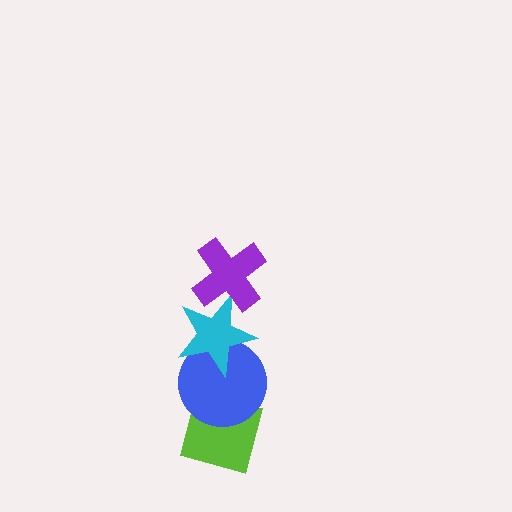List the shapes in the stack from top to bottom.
From top to bottom: the purple cross, the cyan star, the blue circle, the lime square.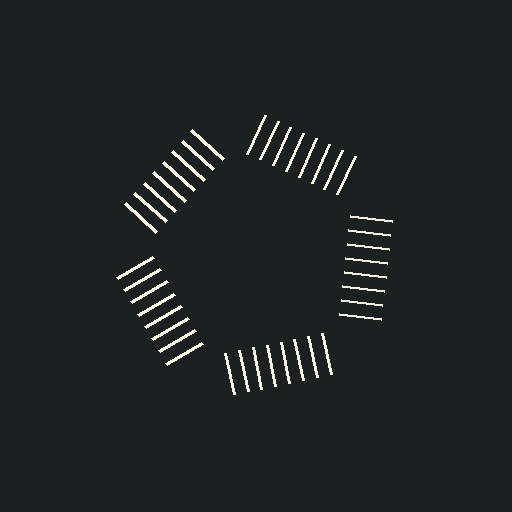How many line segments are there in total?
40 — 8 along each of the 5 edges.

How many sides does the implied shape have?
5 sides — the line-ends trace a pentagon.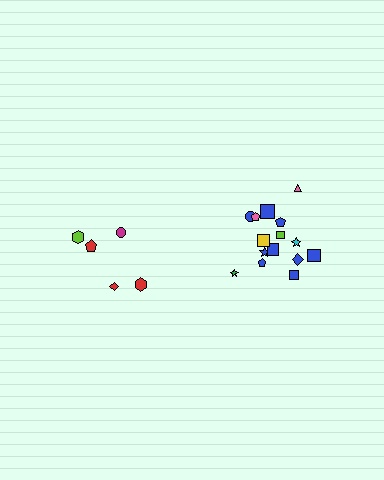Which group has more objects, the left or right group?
The right group.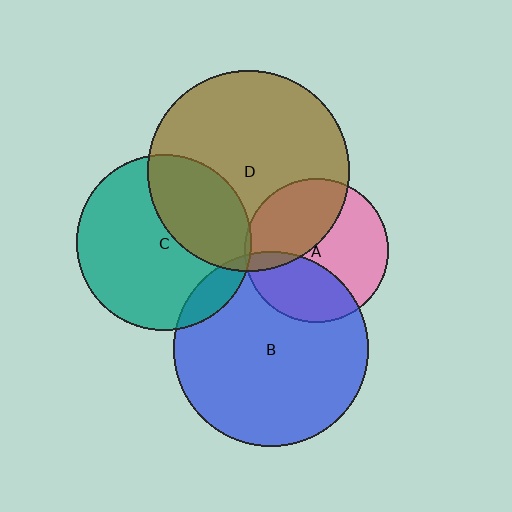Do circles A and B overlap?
Yes.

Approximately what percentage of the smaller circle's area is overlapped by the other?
Approximately 35%.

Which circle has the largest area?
Circle D (brown).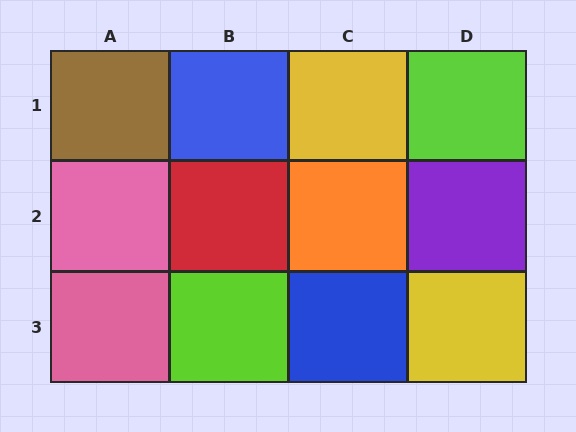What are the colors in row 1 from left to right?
Brown, blue, yellow, lime.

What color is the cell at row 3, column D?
Yellow.